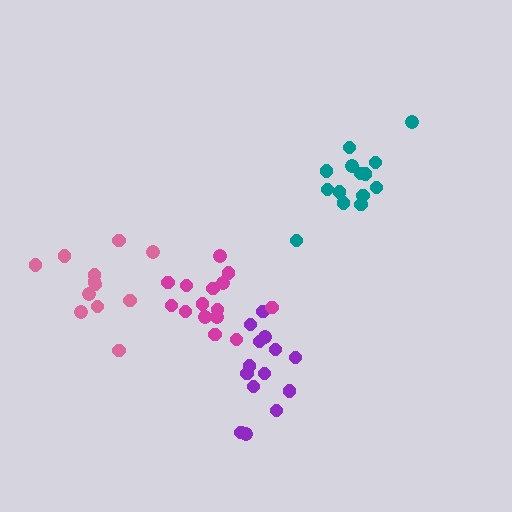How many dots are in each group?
Group 1: 12 dots, Group 2: 14 dots, Group 3: 14 dots, Group 4: 15 dots (55 total).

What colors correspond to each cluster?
The clusters are colored: pink, teal, purple, magenta.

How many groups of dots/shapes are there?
There are 4 groups.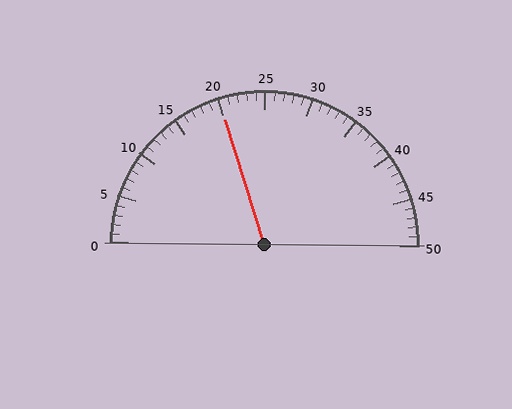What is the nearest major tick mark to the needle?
The nearest major tick mark is 20.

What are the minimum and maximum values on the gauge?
The gauge ranges from 0 to 50.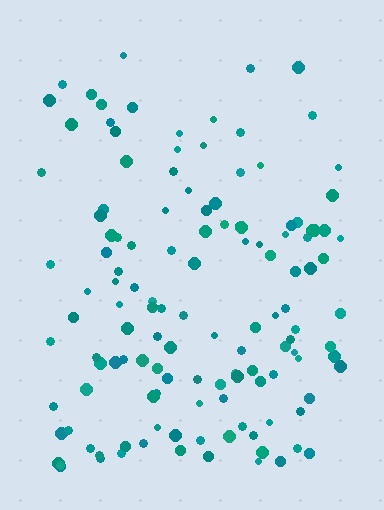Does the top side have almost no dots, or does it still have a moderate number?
Still a moderate number, just noticeably fewer than the bottom.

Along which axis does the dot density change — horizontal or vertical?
Vertical.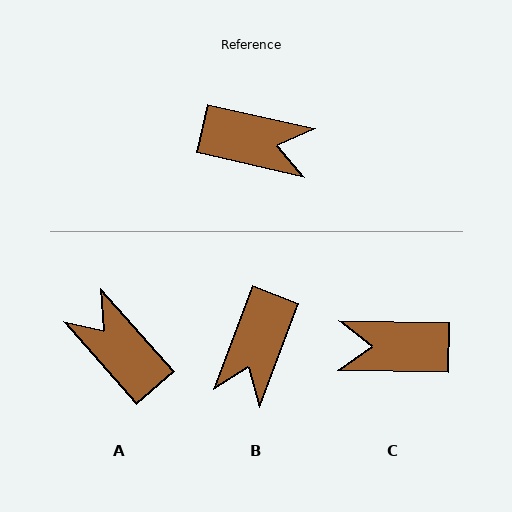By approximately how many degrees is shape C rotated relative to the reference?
Approximately 168 degrees clockwise.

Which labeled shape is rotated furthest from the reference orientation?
C, about 168 degrees away.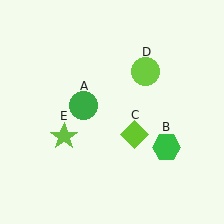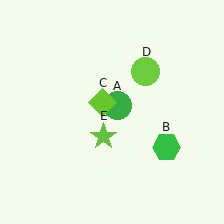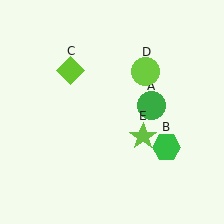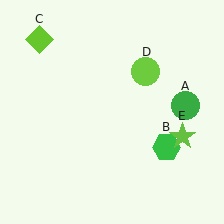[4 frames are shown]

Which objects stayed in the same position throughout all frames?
Green hexagon (object B) and lime circle (object D) remained stationary.